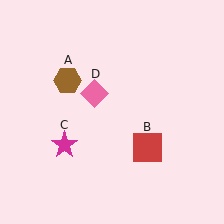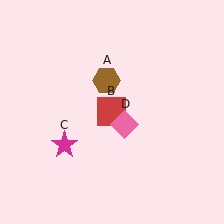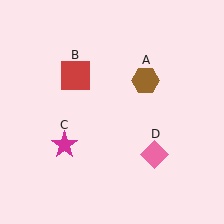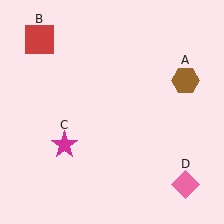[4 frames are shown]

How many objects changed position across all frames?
3 objects changed position: brown hexagon (object A), red square (object B), pink diamond (object D).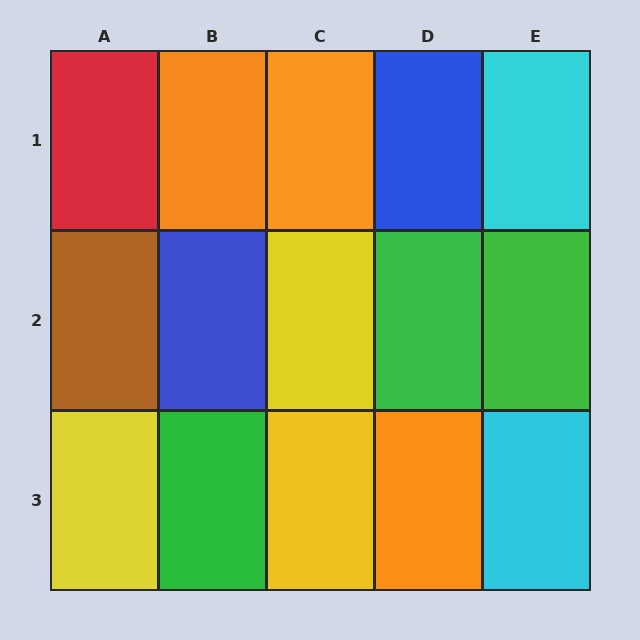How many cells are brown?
1 cell is brown.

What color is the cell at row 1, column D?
Blue.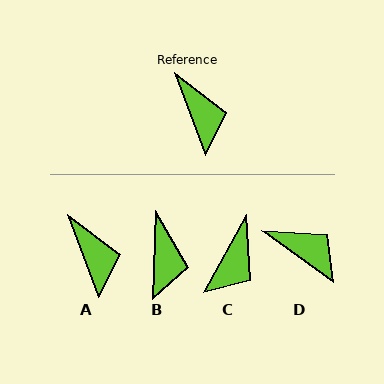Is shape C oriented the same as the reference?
No, it is off by about 50 degrees.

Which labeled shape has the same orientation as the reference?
A.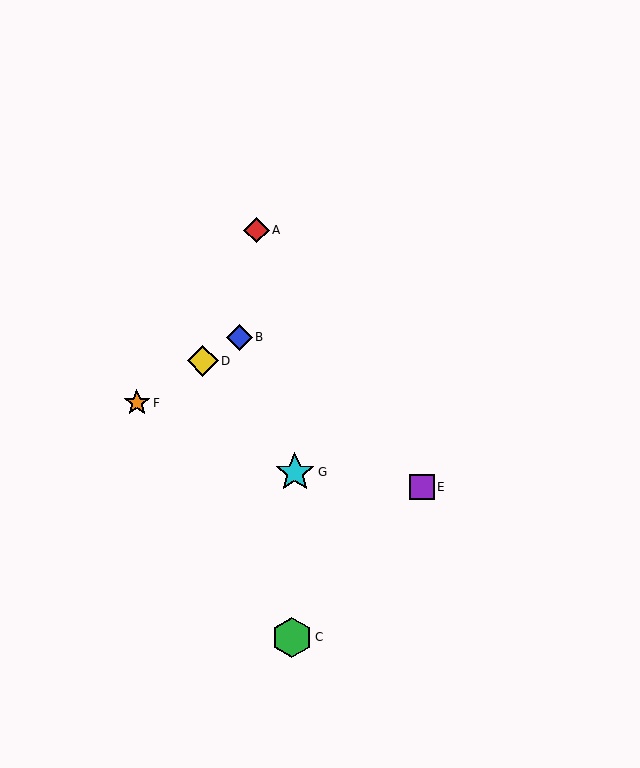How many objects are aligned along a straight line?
3 objects (B, D, F) are aligned along a straight line.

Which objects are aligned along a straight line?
Objects B, D, F are aligned along a straight line.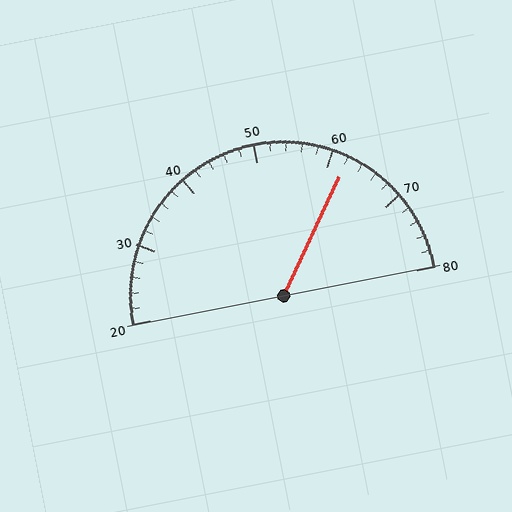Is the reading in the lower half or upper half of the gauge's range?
The reading is in the upper half of the range (20 to 80).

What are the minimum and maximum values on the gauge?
The gauge ranges from 20 to 80.